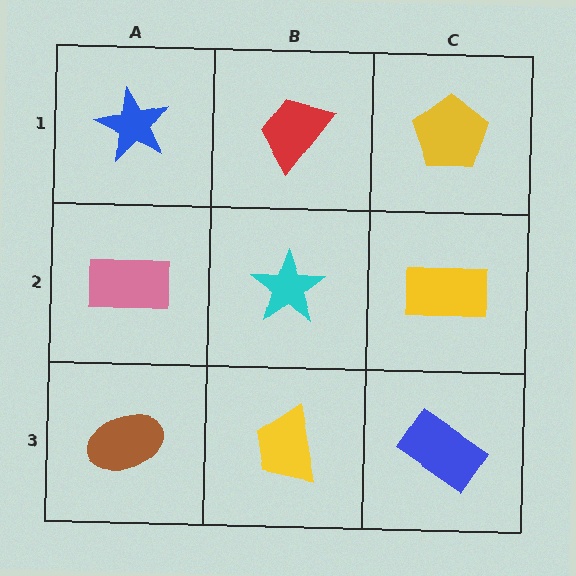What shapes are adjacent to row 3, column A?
A pink rectangle (row 2, column A), a yellow trapezoid (row 3, column B).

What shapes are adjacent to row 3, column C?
A yellow rectangle (row 2, column C), a yellow trapezoid (row 3, column B).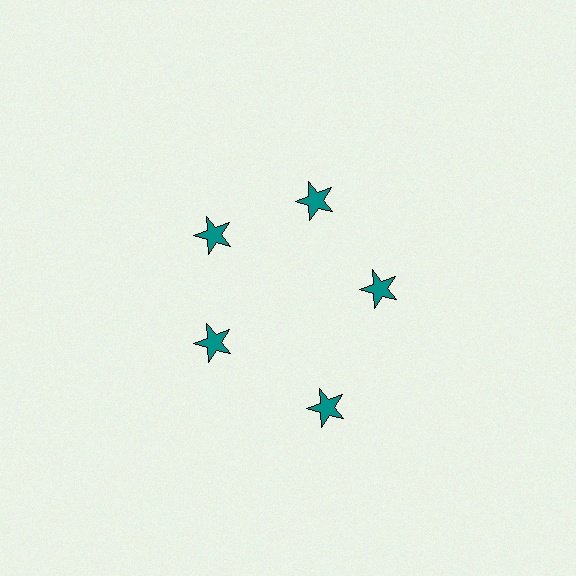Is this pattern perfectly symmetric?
No. The 5 teal stars are arranged in a ring, but one element near the 5 o'clock position is pushed outward from the center, breaking the 5-fold rotational symmetry.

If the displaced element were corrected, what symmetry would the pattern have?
It would have 5-fold rotational symmetry — the pattern would map onto itself every 72 degrees.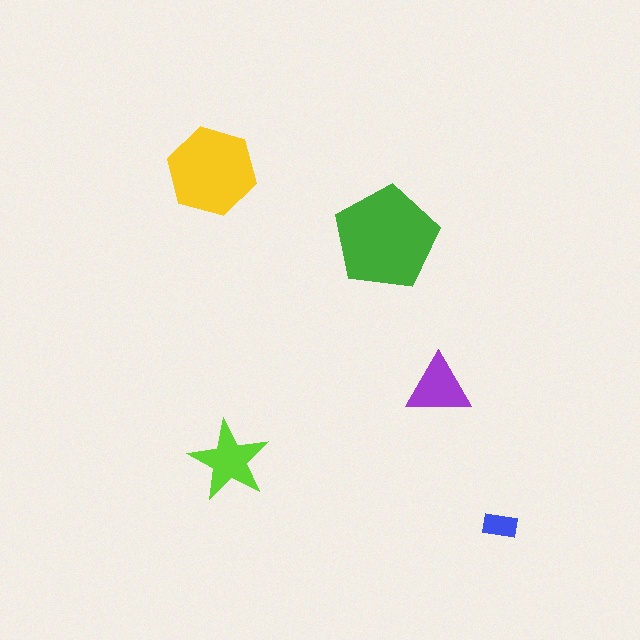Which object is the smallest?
The blue rectangle.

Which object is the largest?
The green pentagon.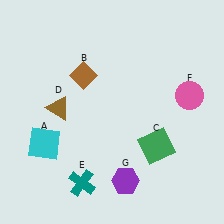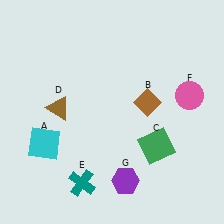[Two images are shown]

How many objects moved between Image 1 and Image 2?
1 object moved between the two images.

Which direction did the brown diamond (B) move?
The brown diamond (B) moved right.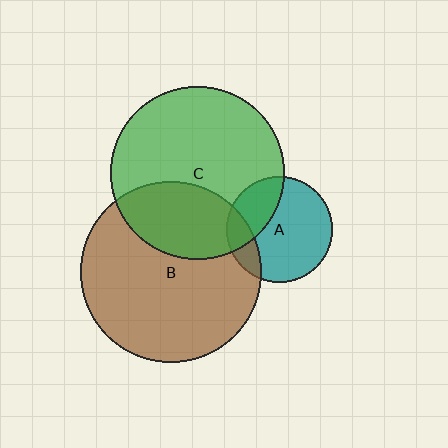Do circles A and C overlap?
Yes.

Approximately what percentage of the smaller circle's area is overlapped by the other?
Approximately 30%.